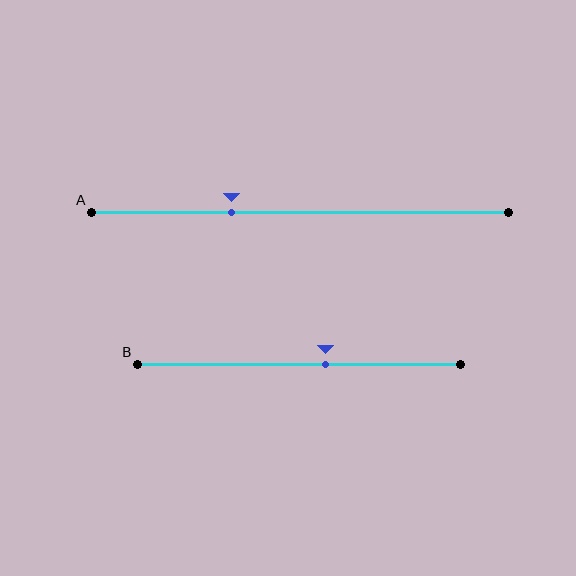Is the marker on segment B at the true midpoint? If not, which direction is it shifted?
No, the marker on segment B is shifted to the right by about 8% of the segment length.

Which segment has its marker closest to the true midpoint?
Segment B has its marker closest to the true midpoint.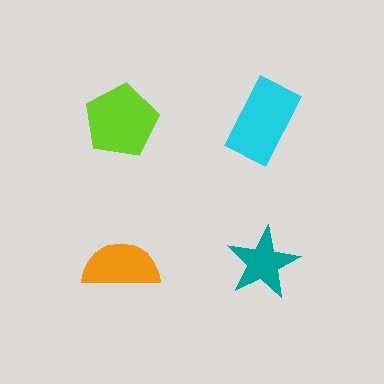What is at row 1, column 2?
A cyan rectangle.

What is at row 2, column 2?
A teal star.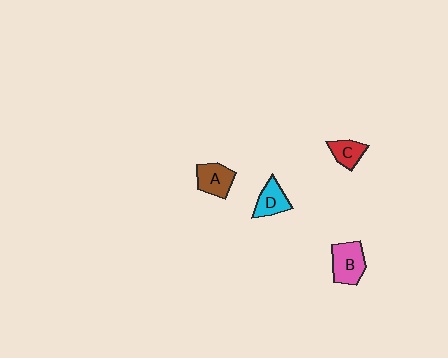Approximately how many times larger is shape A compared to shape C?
Approximately 1.4 times.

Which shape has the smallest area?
Shape C (red).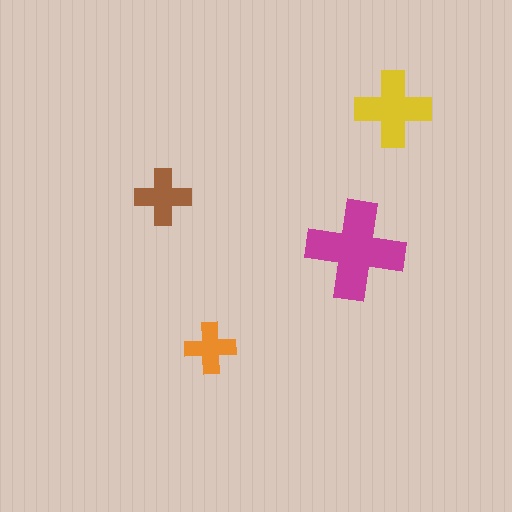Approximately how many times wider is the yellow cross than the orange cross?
About 1.5 times wider.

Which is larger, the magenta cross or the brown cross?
The magenta one.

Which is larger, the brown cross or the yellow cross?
The yellow one.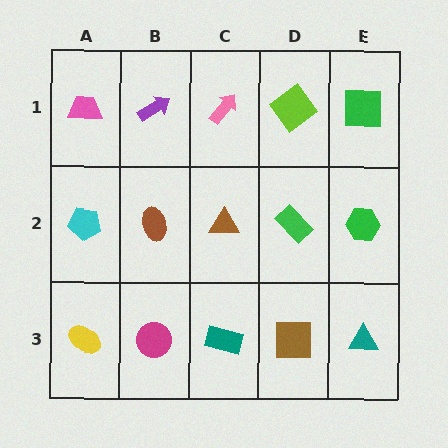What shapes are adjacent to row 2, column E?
A green square (row 1, column E), a teal triangle (row 3, column E), a green rectangle (row 2, column D).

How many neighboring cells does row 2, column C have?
4.